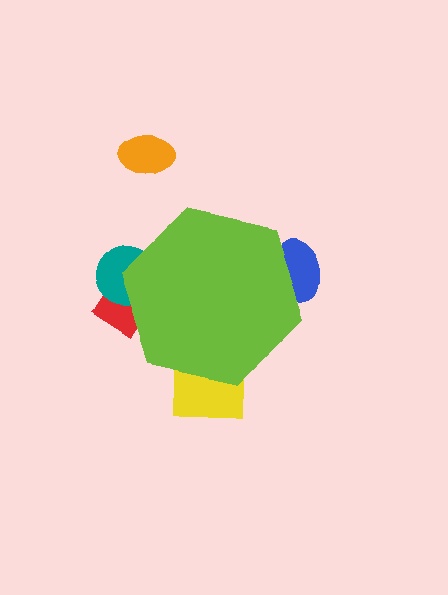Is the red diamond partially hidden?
Yes, the red diamond is partially hidden behind the lime hexagon.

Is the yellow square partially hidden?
Yes, the yellow square is partially hidden behind the lime hexagon.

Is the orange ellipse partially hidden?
No, the orange ellipse is fully visible.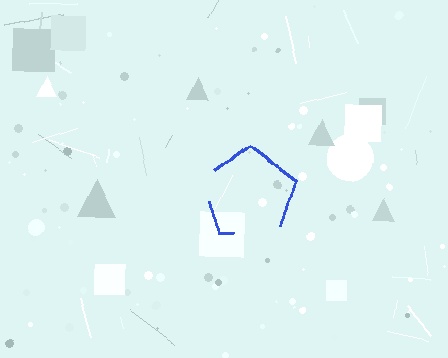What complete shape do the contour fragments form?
The contour fragments form a pentagon.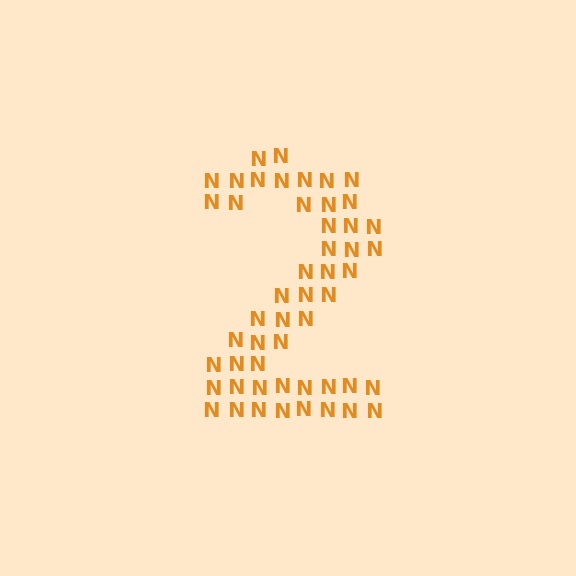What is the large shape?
The large shape is the digit 2.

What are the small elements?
The small elements are letter N's.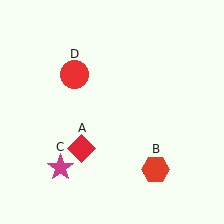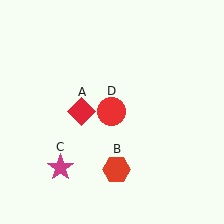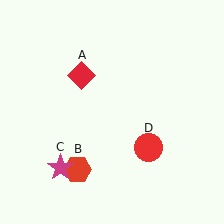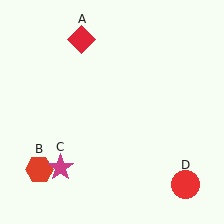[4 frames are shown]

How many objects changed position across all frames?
3 objects changed position: red diamond (object A), red hexagon (object B), red circle (object D).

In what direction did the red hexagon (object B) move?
The red hexagon (object B) moved left.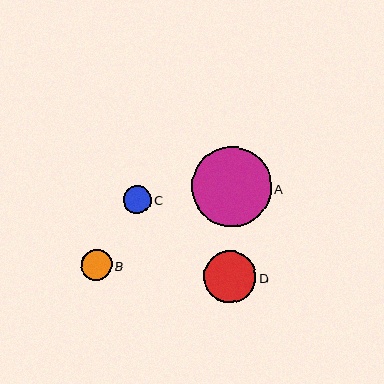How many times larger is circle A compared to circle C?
Circle A is approximately 2.9 times the size of circle C.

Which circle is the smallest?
Circle C is the smallest with a size of approximately 28 pixels.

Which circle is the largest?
Circle A is the largest with a size of approximately 80 pixels.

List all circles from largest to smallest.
From largest to smallest: A, D, B, C.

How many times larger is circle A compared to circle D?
Circle A is approximately 1.5 times the size of circle D.